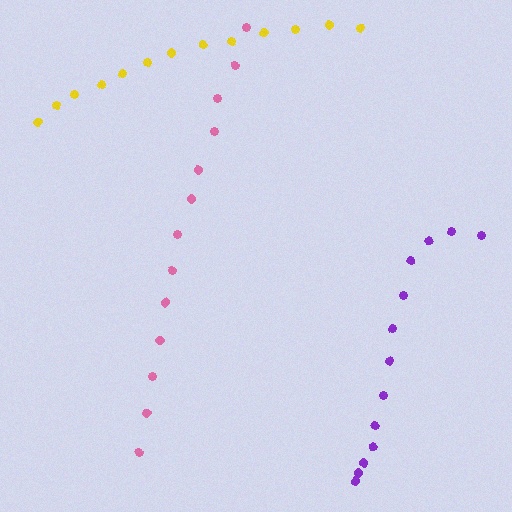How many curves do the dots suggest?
There are 3 distinct paths.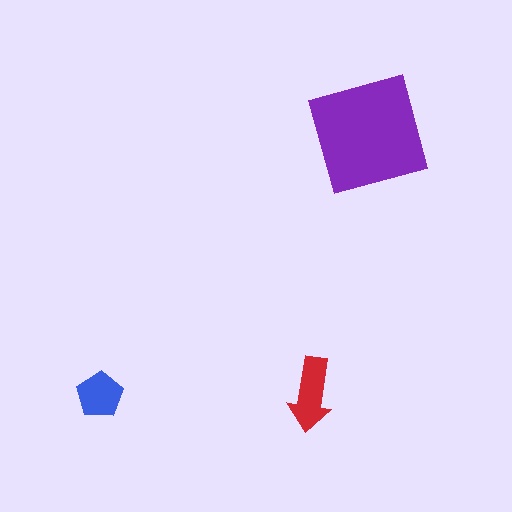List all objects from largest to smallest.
The purple square, the red arrow, the blue pentagon.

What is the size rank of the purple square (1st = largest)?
1st.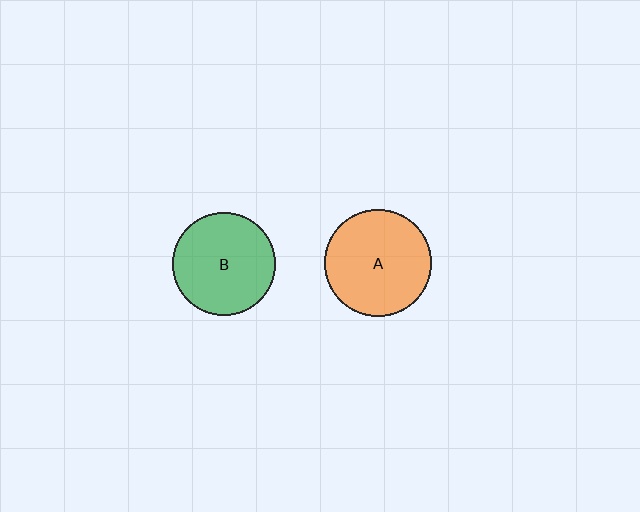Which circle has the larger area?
Circle A (orange).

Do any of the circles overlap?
No, none of the circles overlap.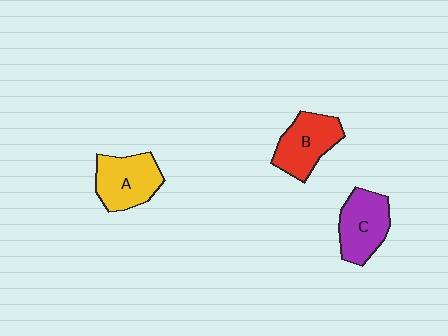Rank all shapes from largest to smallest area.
From largest to smallest: A (yellow), C (purple), B (red).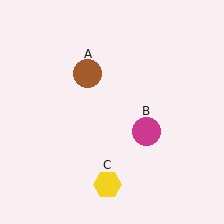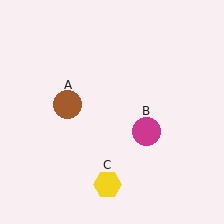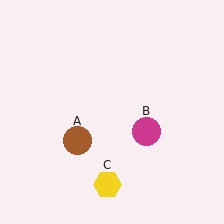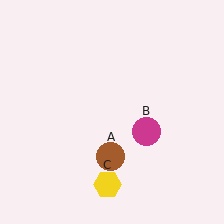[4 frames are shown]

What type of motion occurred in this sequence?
The brown circle (object A) rotated counterclockwise around the center of the scene.